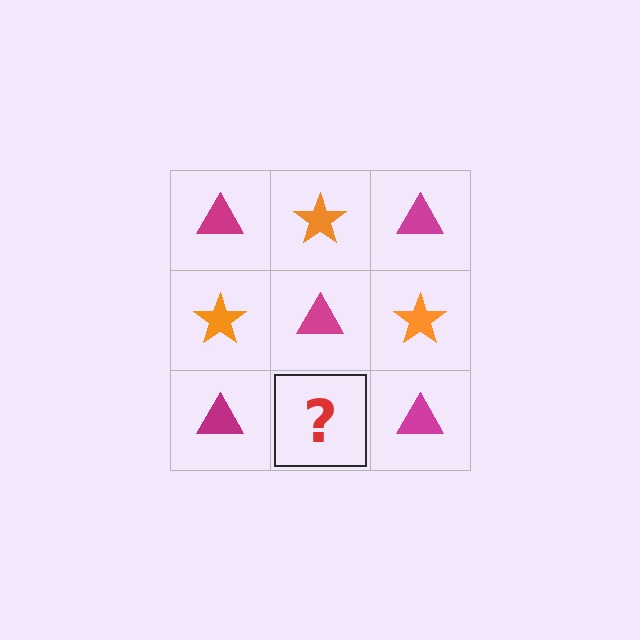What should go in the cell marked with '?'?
The missing cell should contain an orange star.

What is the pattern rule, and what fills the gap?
The rule is that it alternates magenta triangle and orange star in a checkerboard pattern. The gap should be filled with an orange star.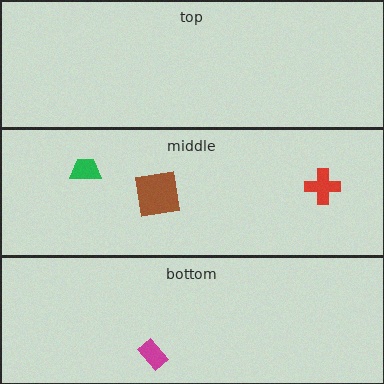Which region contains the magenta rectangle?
The bottom region.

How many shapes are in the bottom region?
1.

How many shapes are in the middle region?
3.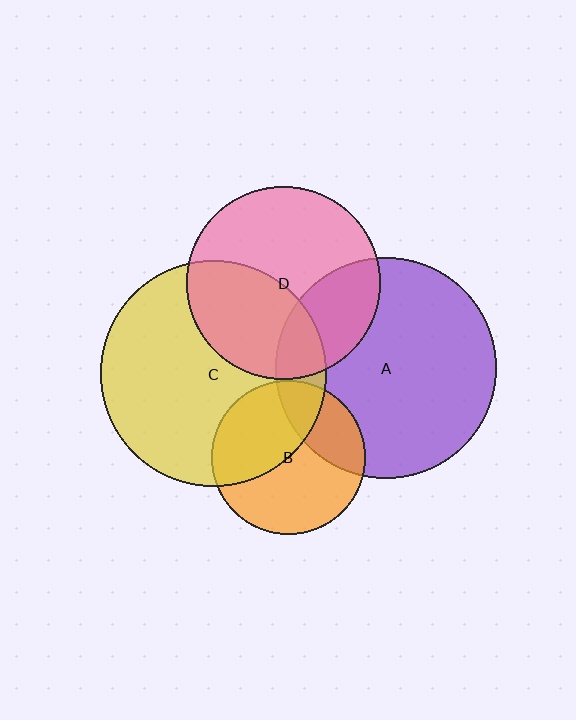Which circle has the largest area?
Circle C (yellow).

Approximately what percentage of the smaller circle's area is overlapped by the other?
Approximately 25%.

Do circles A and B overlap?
Yes.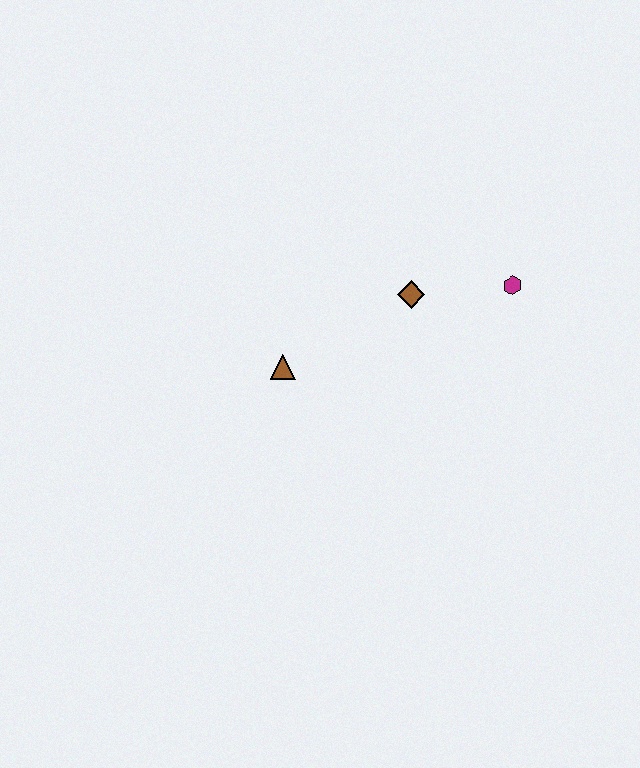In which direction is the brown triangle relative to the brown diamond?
The brown triangle is to the left of the brown diamond.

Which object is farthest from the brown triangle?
The magenta hexagon is farthest from the brown triangle.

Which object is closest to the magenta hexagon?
The brown diamond is closest to the magenta hexagon.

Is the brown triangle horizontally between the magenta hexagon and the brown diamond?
No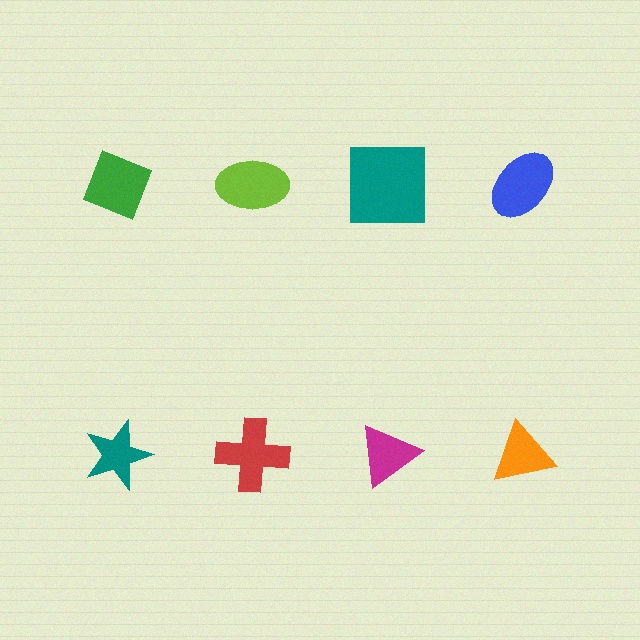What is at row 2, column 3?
A magenta triangle.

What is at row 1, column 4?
A blue ellipse.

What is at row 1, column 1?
A green diamond.